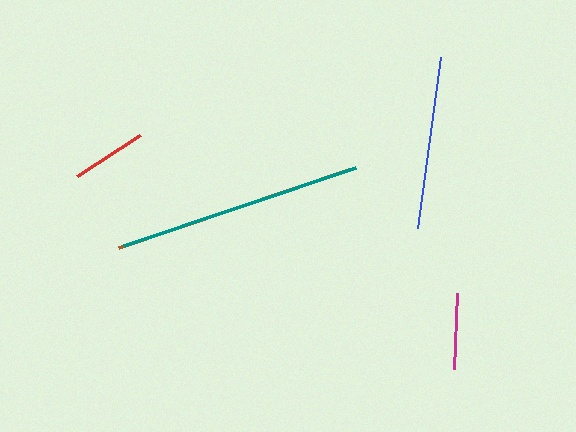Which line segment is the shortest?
The red line is the shortest at approximately 75 pixels.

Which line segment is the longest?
The teal line is the longest at approximately 245 pixels.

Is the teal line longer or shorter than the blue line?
The teal line is longer than the blue line.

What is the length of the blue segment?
The blue segment is approximately 173 pixels long.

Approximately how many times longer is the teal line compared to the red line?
The teal line is approximately 3.3 times the length of the red line.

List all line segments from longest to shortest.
From longest to shortest: teal, brown, blue, magenta, red.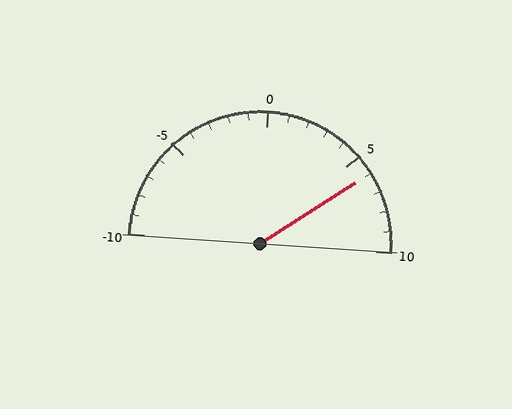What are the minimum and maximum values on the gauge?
The gauge ranges from -10 to 10.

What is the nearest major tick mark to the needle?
The nearest major tick mark is 5.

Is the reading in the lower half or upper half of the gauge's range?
The reading is in the upper half of the range (-10 to 10).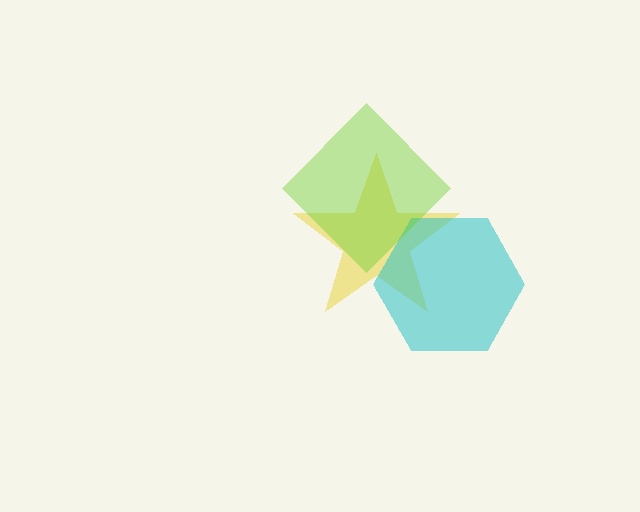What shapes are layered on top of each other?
The layered shapes are: a yellow star, a cyan hexagon, a lime diamond.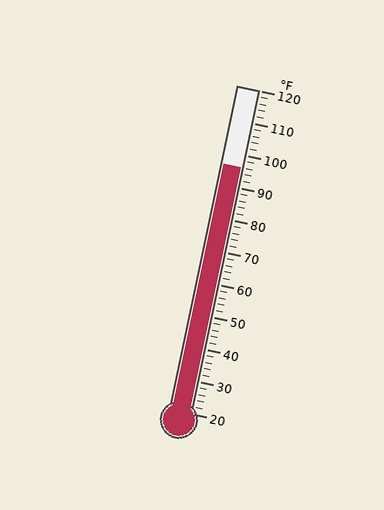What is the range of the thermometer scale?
The thermometer scale ranges from 20°F to 120°F.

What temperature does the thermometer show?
The thermometer shows approximately 96°F.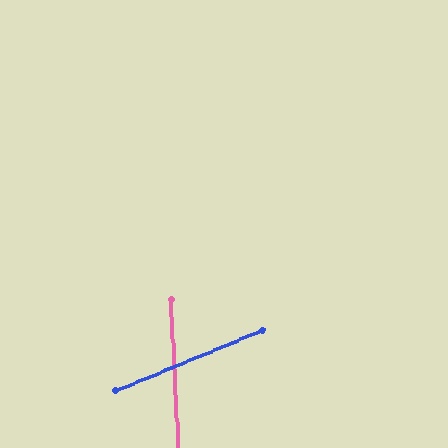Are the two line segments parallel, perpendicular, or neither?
Neither parallel nor perpendicular — they differ by about 71°.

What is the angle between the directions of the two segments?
Approximately 71 degrees.